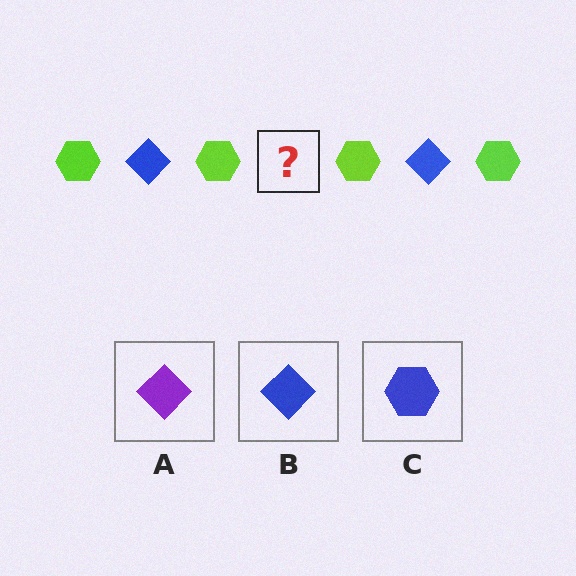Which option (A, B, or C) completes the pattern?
B.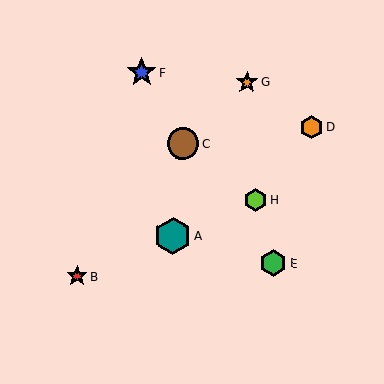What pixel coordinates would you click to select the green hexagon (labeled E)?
Click at (273, 263) to select the green hexagon E.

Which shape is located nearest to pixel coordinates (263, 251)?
The green hexagon (labeled E) at (273, 263) is nearest to that location.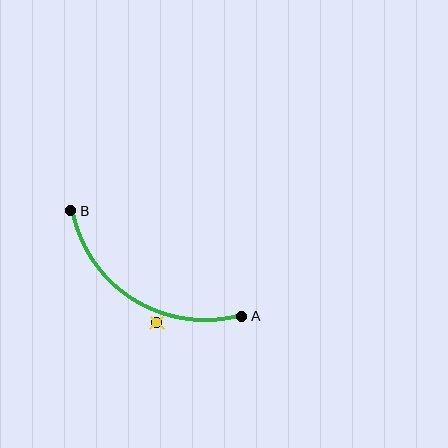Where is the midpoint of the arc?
The arc midpoint is the point on the curve farthest from the straight line joining A and B. It sits below that line.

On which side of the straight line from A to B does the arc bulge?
The arc bulges below the straight line connecting A and B.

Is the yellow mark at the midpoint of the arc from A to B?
No — the yellow mark does not lie on the arc at all. It sits slightly outside the curve.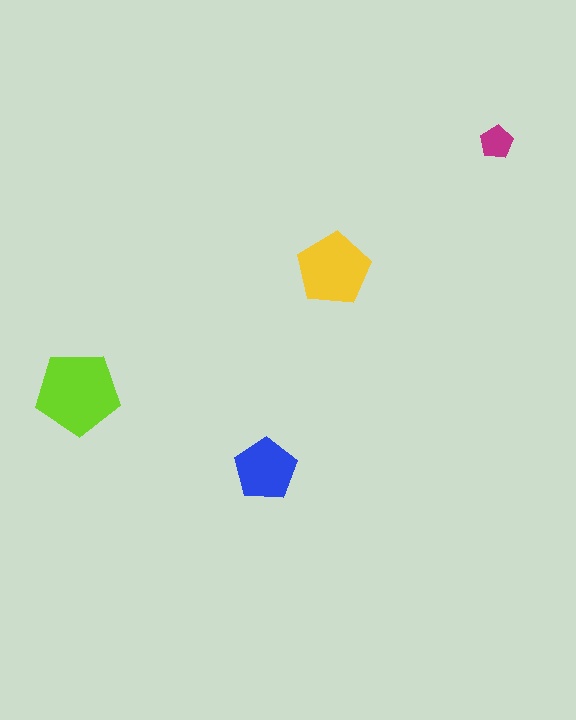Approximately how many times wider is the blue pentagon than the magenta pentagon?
About 2 times wider.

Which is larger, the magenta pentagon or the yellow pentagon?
The yellow one.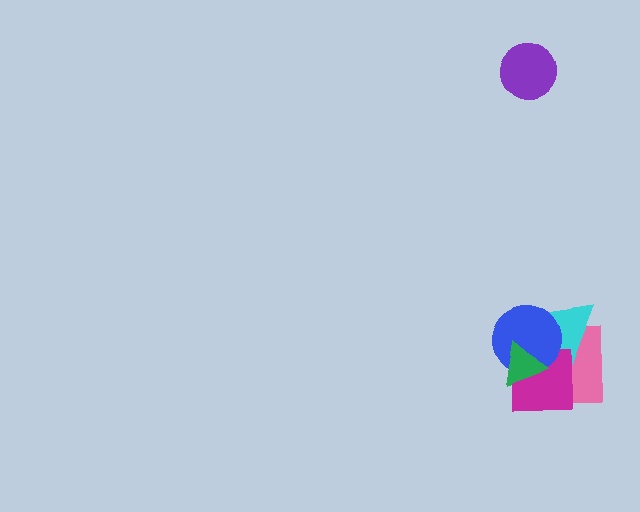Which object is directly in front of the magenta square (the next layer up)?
The blue circle is directly in front of the magenta square.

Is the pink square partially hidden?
Yes, it is partially covered by another shape.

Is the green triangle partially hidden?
No, no other shape covers it.